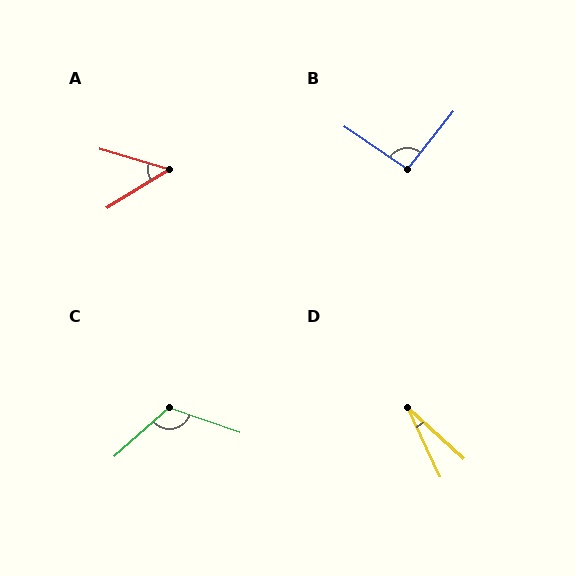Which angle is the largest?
C, at approximately 119 degrees.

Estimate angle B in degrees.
Approximately 94 degrees.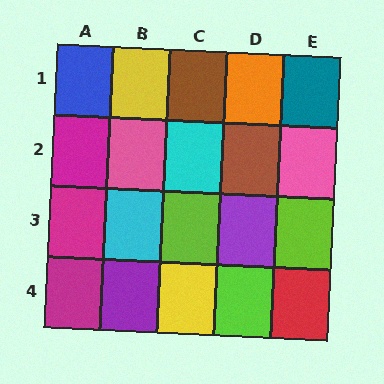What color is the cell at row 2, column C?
Cyan.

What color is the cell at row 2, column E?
Pink.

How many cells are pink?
2 cells are pink.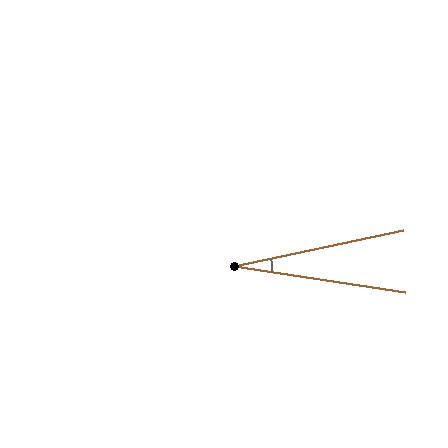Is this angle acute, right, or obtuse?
It is acute.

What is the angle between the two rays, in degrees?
Approximately 21 degrees.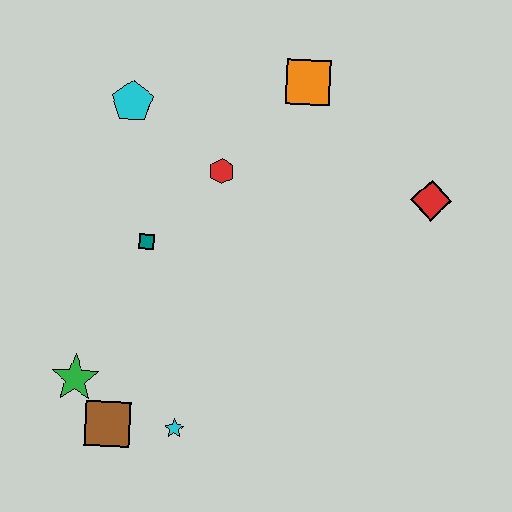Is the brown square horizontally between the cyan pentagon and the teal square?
No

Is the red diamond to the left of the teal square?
No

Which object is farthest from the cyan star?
The orange square is farthest from the cyan star.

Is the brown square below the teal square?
Yes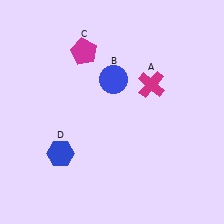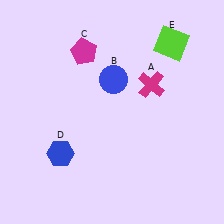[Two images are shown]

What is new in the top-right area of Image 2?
A lime square (E) was added in the top-right area of Image 2.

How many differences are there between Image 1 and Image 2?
There is 1 difference between the two images.